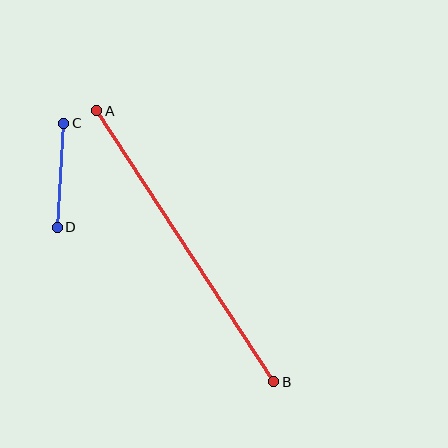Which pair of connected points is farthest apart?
Points A and B are farthest apart.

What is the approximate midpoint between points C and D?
The midpoint is at approximately (61, 175) pixels.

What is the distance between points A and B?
The distance is approximately 324 pixels.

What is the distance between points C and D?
The distance is approximately 104 pixels.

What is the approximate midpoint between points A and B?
The midpoint is at approximately (185, 246) pixels.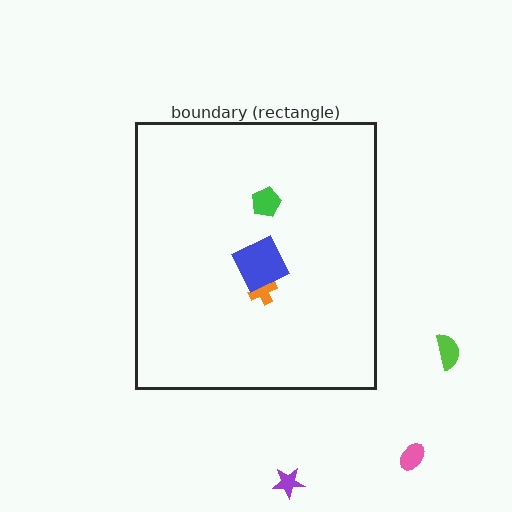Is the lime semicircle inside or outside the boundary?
Outside.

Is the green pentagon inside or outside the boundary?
Inside.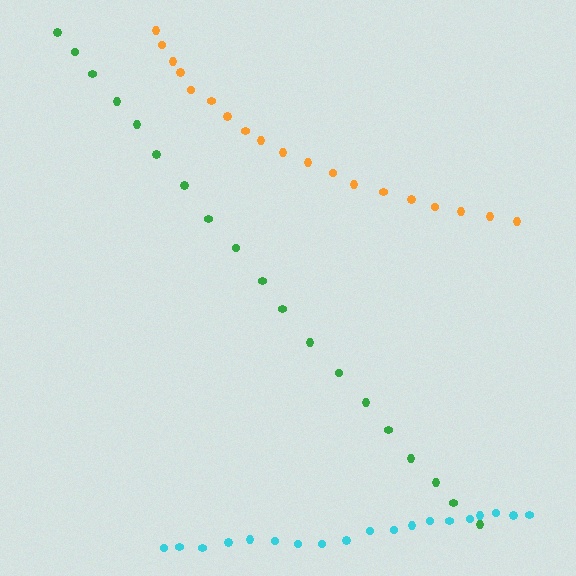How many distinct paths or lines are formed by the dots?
There are 3 distinct paths.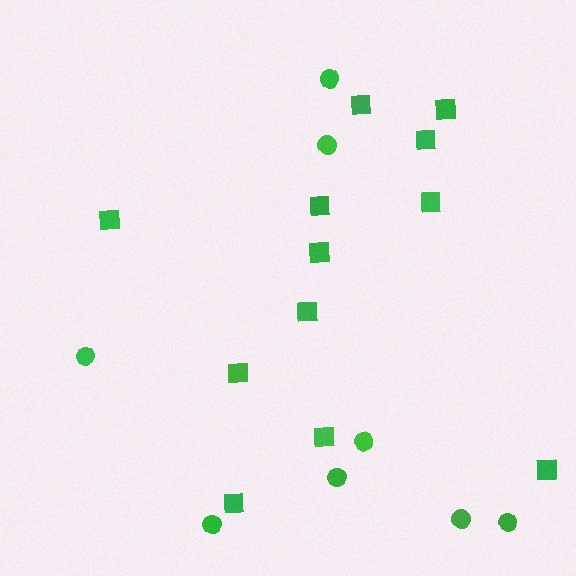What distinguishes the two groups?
There are 2 groups: one group of circles (8) and one group of squares (12).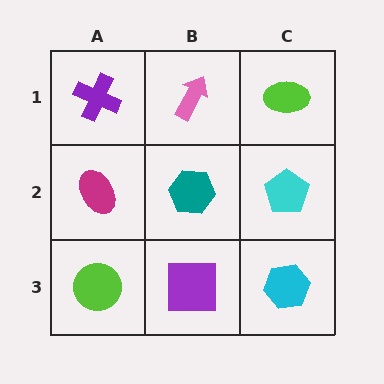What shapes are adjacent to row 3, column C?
A cyan pentagon (row 2, column C), a purple square (row 3, column B).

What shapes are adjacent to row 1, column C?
A cyan pentagon (row 2, column C), a pink arrow (row 1, column B).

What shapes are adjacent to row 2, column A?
A purple cross (row 1, column A), a lime circle (row 3, column A), a teal hexagon (row 2, column B).